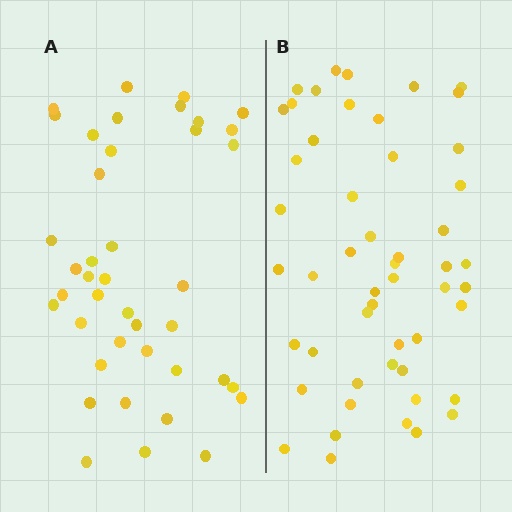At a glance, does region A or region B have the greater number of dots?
Region B (the right region) has more dots.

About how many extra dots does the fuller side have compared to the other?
Region B has roughly 10 or so more dots than region A.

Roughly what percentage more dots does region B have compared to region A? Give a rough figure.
About 25% more.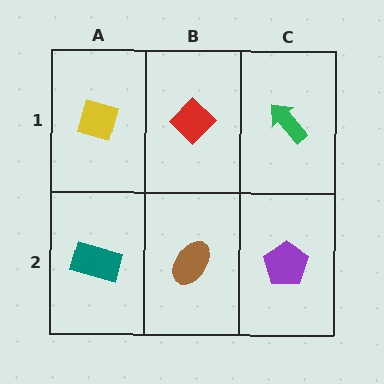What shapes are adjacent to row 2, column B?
A red diamond (row 1, column B), a teal rectangle (row 2, column A), a purple pentagon (row 2, column C).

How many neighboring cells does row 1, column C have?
2.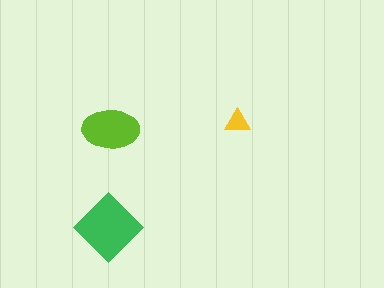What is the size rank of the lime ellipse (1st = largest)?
2nd.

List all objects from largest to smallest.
The green diamond, the lime ellipse, the yellow triangle.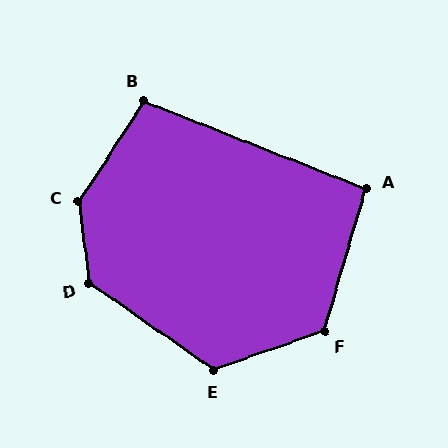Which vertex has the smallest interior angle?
A, at approximately 95 degrees.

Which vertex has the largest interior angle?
C, at approximately 140 degrees.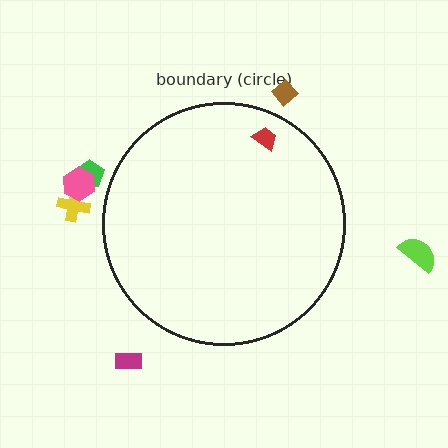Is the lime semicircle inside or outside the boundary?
Outside.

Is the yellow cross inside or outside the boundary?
Outside.